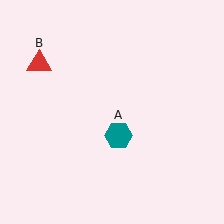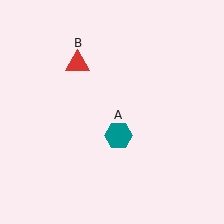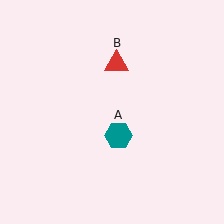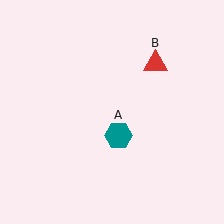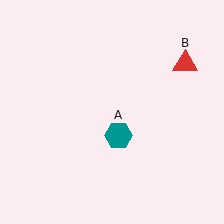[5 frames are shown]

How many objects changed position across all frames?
1 object changed position: red triangle (object B).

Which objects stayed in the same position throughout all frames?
Teal hexagon (object A) remained stationary.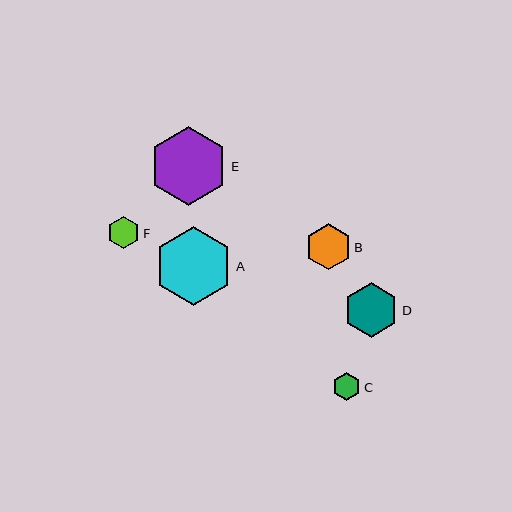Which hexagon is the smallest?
Hexagon C is the smallest with a size of approximately 28 pixels.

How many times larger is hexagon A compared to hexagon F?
Hexagon A is approximately 2.4 times the size of hexagon F.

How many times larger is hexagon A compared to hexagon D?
Hexagon A is approximately 1.4 times the size of hexagon D.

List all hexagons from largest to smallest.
From largest to smallest: E, A, D, B, F, C.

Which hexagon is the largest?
Hexagon E is the largest with a size of approximately 79 pixels.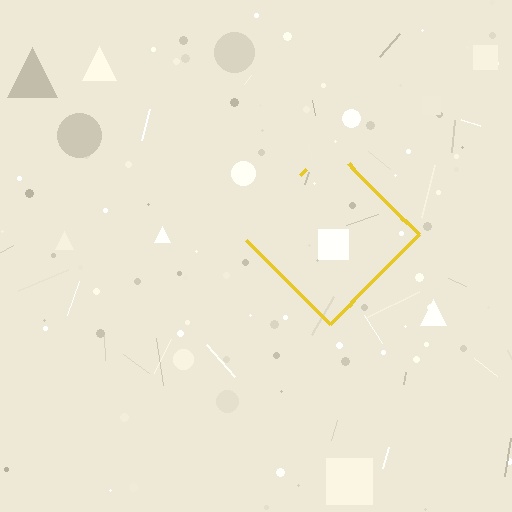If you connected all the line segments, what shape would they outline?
They would outline a diamond.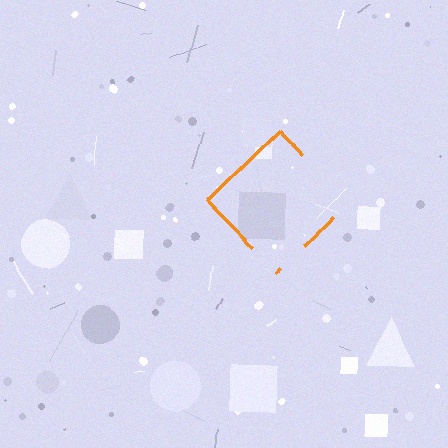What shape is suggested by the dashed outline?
The dashed outline suggests a diamond.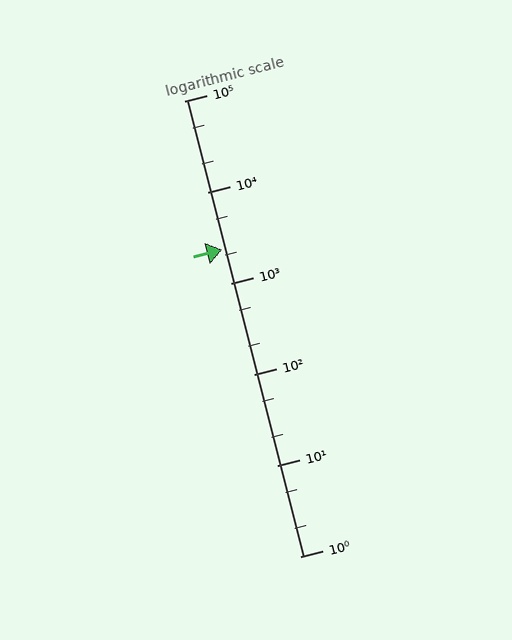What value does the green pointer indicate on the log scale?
The pointer indicates approximately 2300.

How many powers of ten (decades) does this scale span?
The scale spans 5 decades, from 1 to 100000.